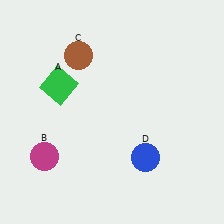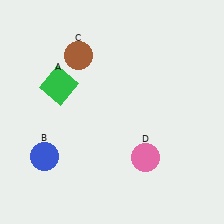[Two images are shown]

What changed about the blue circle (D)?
In Image 1, D is blue. In Image 2, it changed to pink.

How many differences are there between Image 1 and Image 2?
There are 2 differences between the two images.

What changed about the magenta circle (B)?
In Image 1, B is magenta. In Image 2, it changed to blue.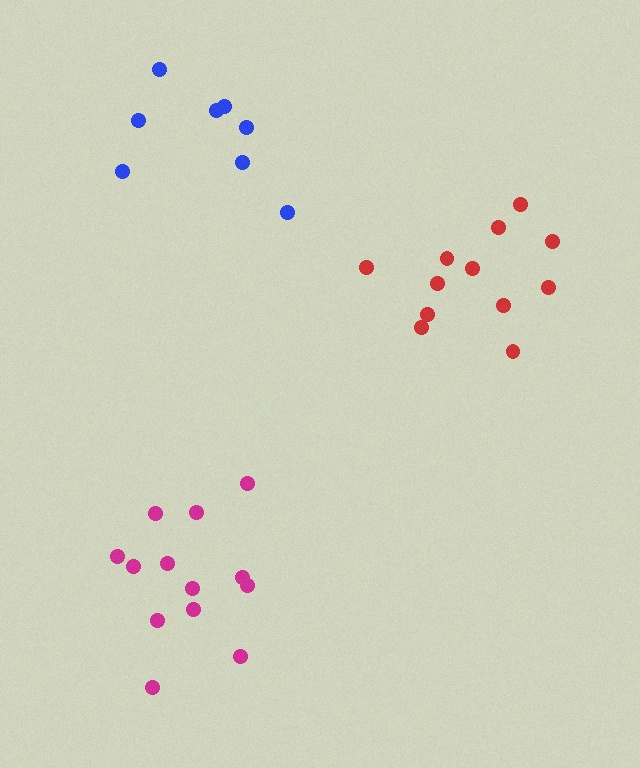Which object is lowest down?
The magenta cluster is bottommost.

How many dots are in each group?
Group 1: 8 dots, Group 2: 13 dots, Group 3: 12 dots (33 total).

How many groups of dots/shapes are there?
There are 3 groups.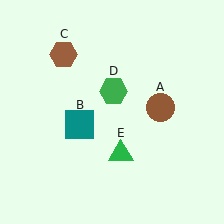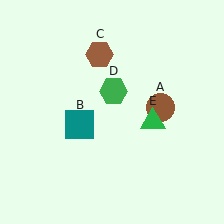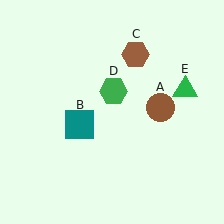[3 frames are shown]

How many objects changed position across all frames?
2 objects changed position: brown hexagon (object C), green triangle (object E).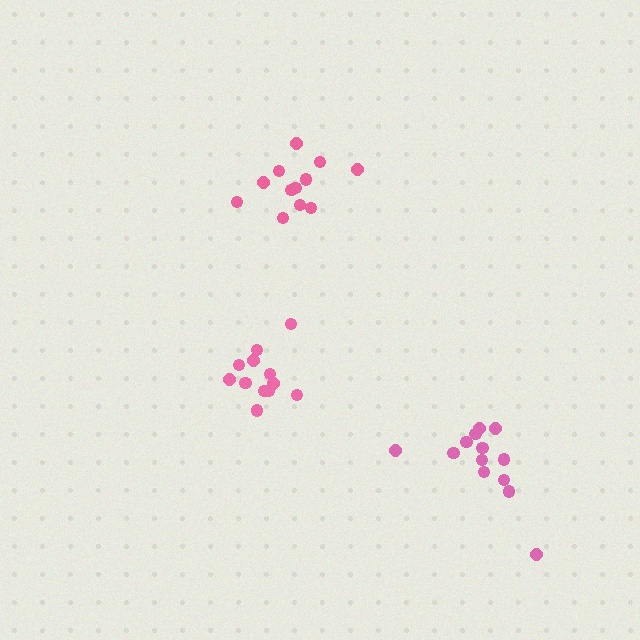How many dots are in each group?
Group 1: 12 dots, Group 2: 13 dots, Group 3: 12 dots (37 total).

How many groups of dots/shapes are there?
There are 3 groups.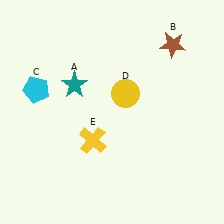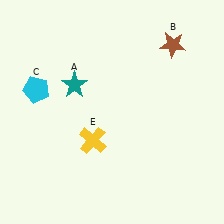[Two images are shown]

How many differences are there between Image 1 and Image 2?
There is 1 difference between the two images.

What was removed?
The yellow circle (D) was removed in Image 2.